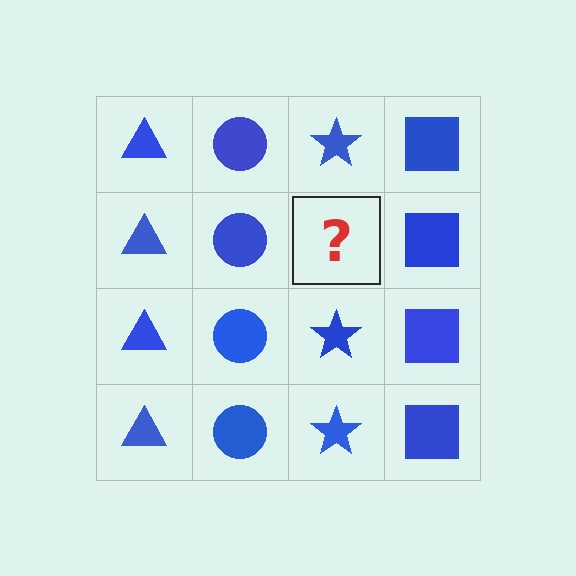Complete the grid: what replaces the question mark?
The question mark should be replaced with a blue star.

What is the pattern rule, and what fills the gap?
The rule is that each column has a consistent shape. The gap should be filled with a blue star.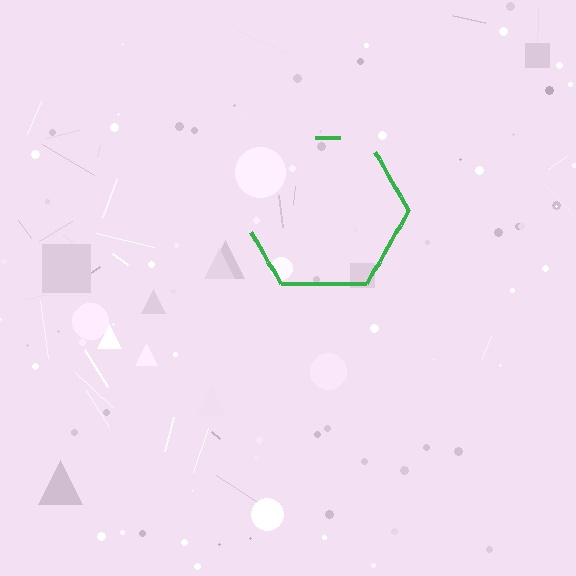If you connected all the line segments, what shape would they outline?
They would outline a hexagon.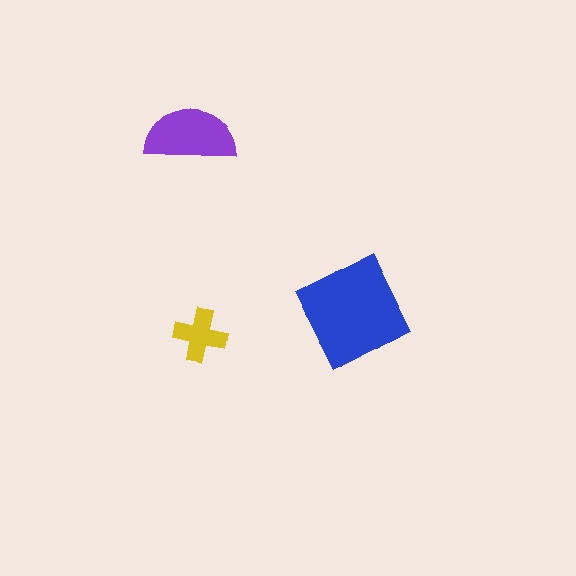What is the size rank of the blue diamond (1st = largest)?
1st.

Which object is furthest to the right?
The blue diamond is rightmost.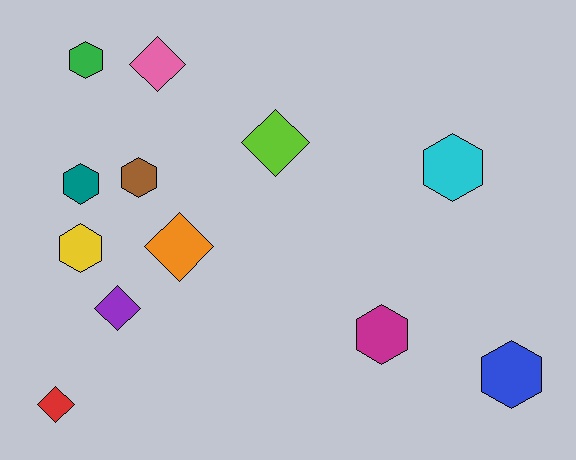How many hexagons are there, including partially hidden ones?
There are 7 hexagons.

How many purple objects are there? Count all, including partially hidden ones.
There is 1 purple object.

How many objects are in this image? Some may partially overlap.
There are 12 objects.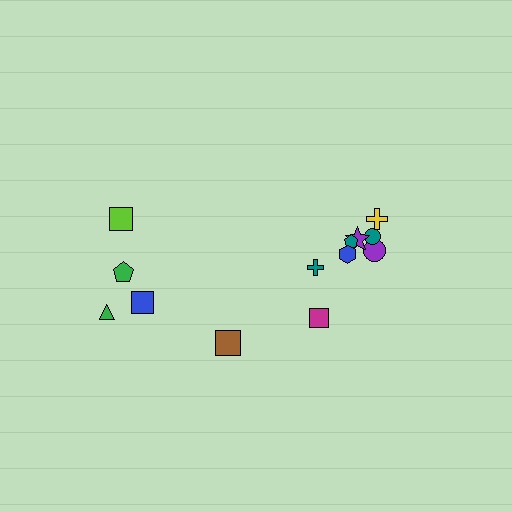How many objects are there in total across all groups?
There are 13 objects.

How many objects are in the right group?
There are 8 objects.